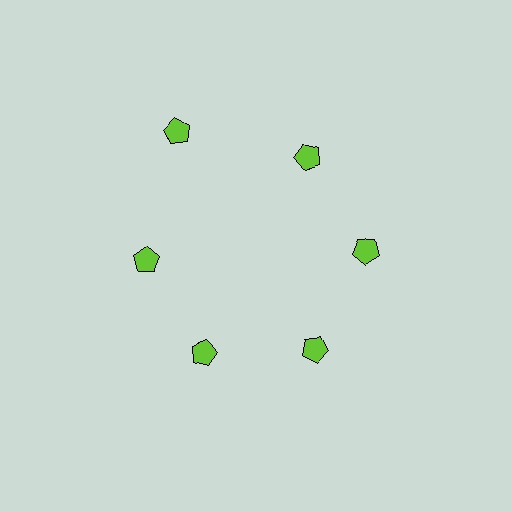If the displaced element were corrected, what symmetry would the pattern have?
It would have 6-fold rotational symmetry — the pattern would map onto itself every 60 degrees.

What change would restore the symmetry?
The symmetry would be restored by moving it inward, back onto the ring so that all 6 pentagons sit at equal angles and equal distance from the center.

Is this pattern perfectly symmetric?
No. The 6 lime pentagons are arranged in a ring, but one element near the 11 o'clock position is pushed outward from the center, breaking the 6-fold rotational symmetry.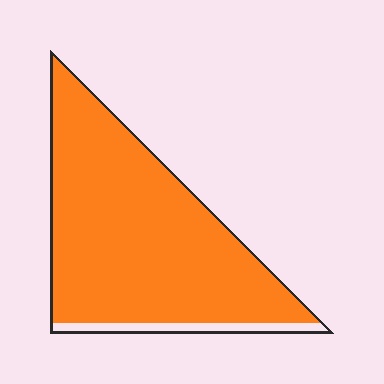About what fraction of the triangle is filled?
About nine tenths (9/10).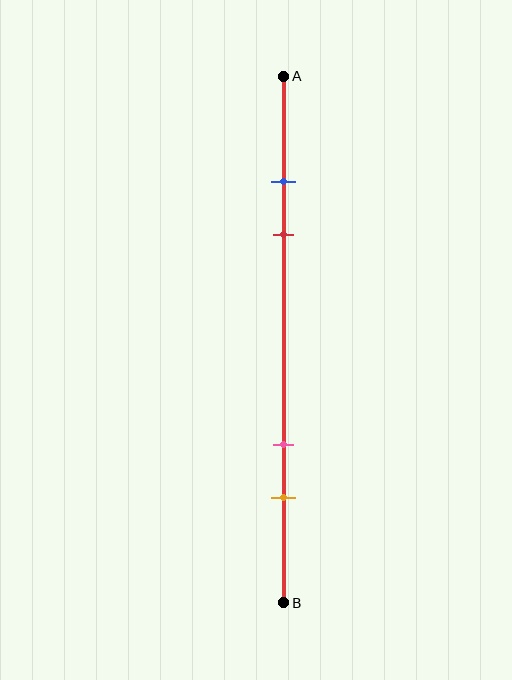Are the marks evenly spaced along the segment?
No, the marks are not evenly spaced.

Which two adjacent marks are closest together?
The blue and red marks are the closest adjacent pair.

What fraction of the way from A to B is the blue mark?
The blue mark is approximately 20% (0.2) of the way from A to B.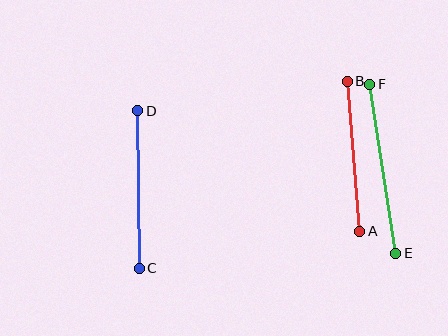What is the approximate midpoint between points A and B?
The midpoint is at approximately (353, 156) pixels.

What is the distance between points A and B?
The distance is approximately 151 pixels.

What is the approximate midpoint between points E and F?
The midpoint is at approximately (383, 169) pixels.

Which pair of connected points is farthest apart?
Points E and F are farthest apart.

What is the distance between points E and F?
The distance is approximately 171 pixels.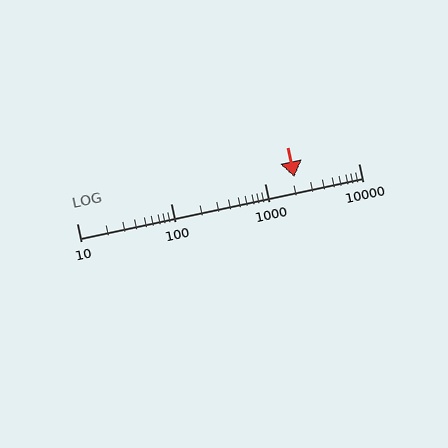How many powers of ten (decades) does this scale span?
The scale spans 3 decades, from 10 to 10000.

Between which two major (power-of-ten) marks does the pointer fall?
The pointer is between 1000 and 10000.